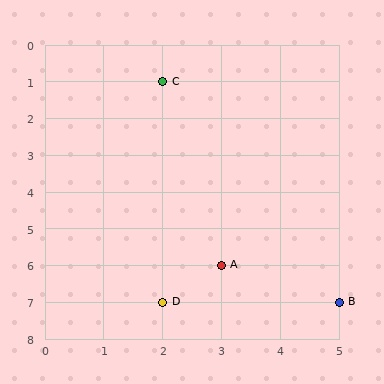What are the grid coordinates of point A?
Point A is at grid coordinates (3, 6).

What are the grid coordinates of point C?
Point C is at grid coordinates (2, 1).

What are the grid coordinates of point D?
Point D is at grid coordinates (2, 7).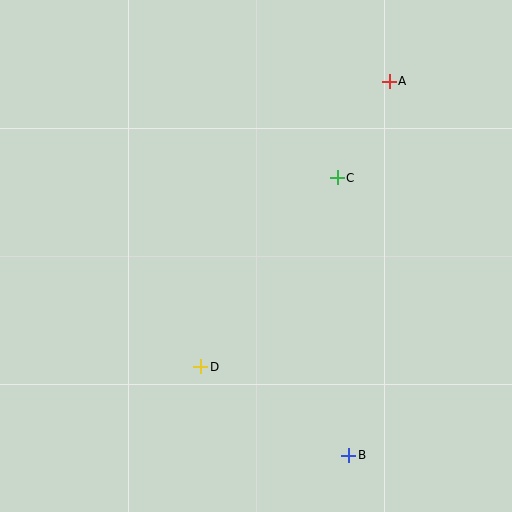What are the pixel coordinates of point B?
Point B is at (349, 455).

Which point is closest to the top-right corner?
Point A is closest to the top-right corner.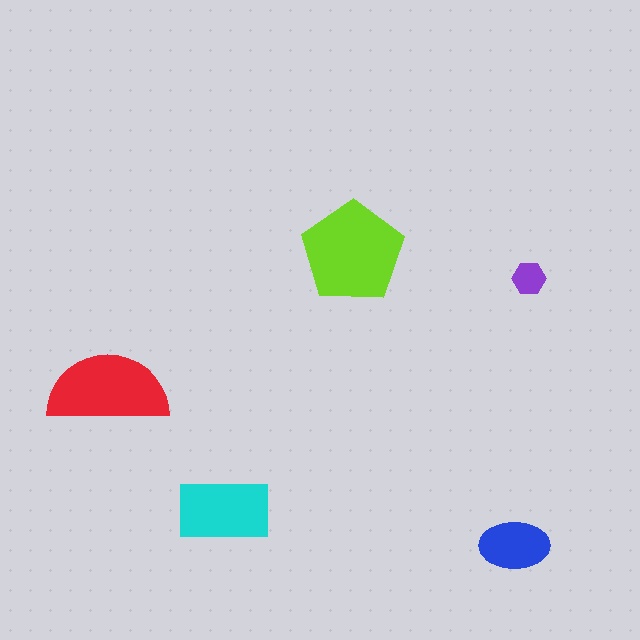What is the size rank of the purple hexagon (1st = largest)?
5th.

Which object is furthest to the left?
The red semicircle is leftmost.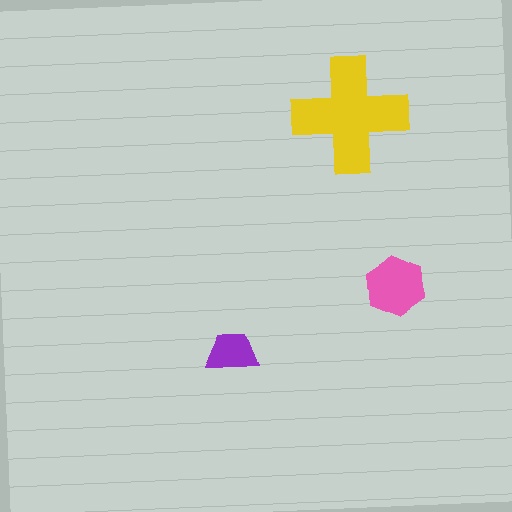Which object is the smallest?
The purple trapezoid.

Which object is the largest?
The yellow cross.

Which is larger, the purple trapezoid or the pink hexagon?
The pink hexagon.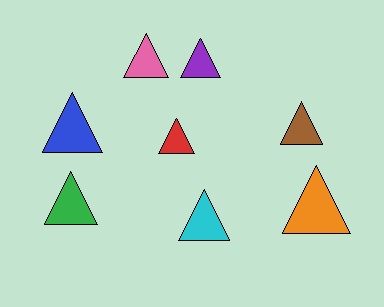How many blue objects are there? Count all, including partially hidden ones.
There is 1 blue object.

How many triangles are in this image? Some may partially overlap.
There are 8 triangles.